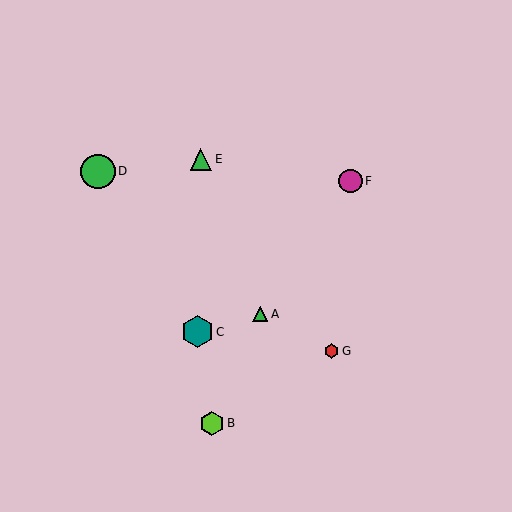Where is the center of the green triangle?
The center of the green triangle is at (260, 314).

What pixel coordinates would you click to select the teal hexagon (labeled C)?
Click at (198, 332) to select the teal hexagon C.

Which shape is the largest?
The green circle (labeled D) is the largest.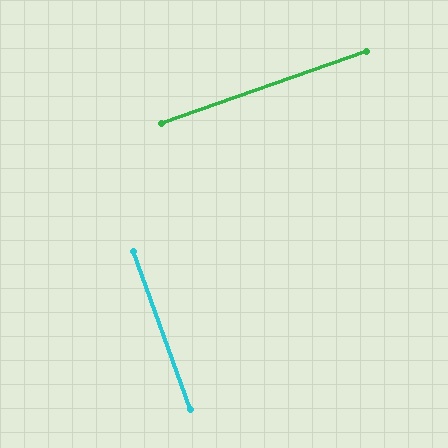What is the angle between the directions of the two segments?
Approximately 90 degrees.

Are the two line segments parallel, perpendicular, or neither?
Perpendicular — they meet at approximately 90°.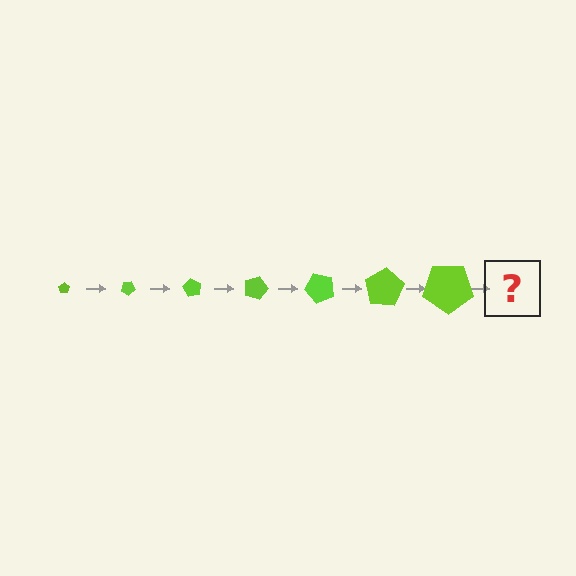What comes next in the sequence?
The next element should be a pentagon, larger than the previous one and rotated 210 degrees from the start.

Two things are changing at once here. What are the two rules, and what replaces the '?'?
The two rules are that the pentagon grows larger each step and it rotates 30 degrees each step. The '?' should be a pentagon, larger than the previous one and rotated 210 degrees from the start.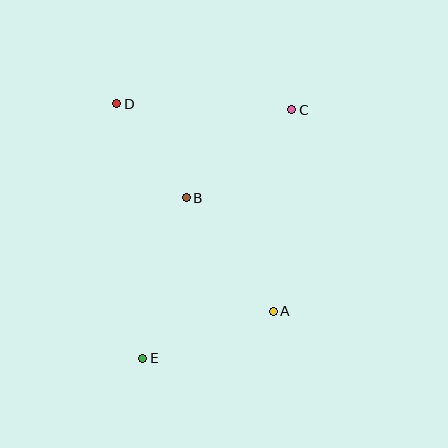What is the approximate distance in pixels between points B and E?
The distance between B and E is approximately 166 pixels.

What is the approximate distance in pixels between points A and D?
The distance between A and D is approximately 260 pixels.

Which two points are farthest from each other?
Points C and E are farthest from each other.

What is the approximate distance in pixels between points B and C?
The distance between B and C is approximately 137 pixels.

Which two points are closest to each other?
Points B and D are closest to each other.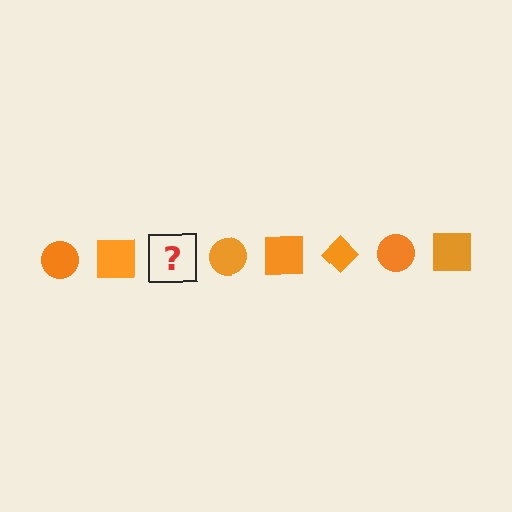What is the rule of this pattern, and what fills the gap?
The rule is that the pattern cycles through circle, square, diamond shapes in orange. The gap should be filled with an orange diamond.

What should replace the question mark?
The question mark should be replaced with an orange diamond.